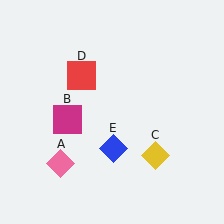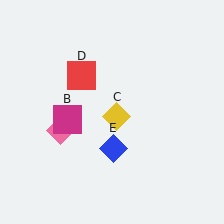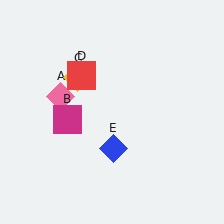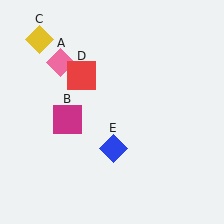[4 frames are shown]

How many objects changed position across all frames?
2 objects changed position: pink diamond (object A), yellow diamond (object C).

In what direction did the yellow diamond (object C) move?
The yellow diamond (object C) moved up and to the left.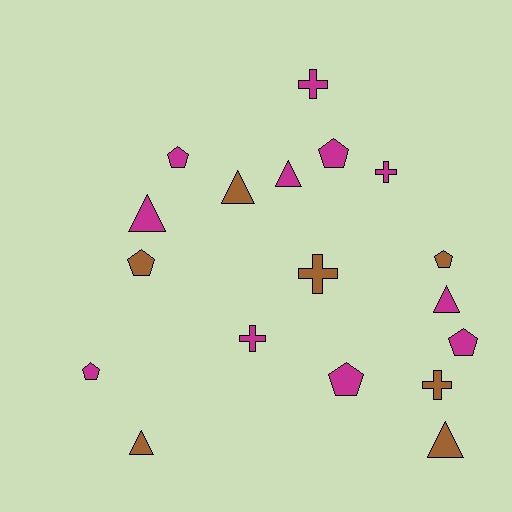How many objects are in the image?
There are 18 objects.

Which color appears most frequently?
Magenta, with 11 objects.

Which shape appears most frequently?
Pentagon, with 7 objects.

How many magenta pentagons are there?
There are 5 magenta pentagons.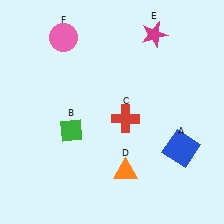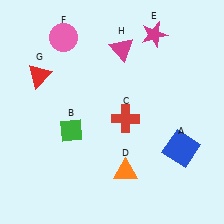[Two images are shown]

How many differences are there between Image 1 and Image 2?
There are 2 differences between the two images.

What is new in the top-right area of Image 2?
A magenta triangle (H) was added in the top-right area of Image 2.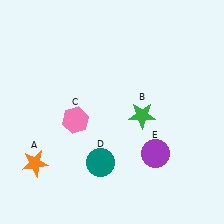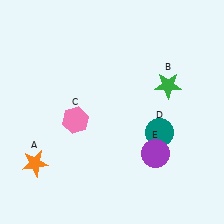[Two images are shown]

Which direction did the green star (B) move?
The green star (B) moved up.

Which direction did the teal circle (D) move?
The teal circle (D) moved right.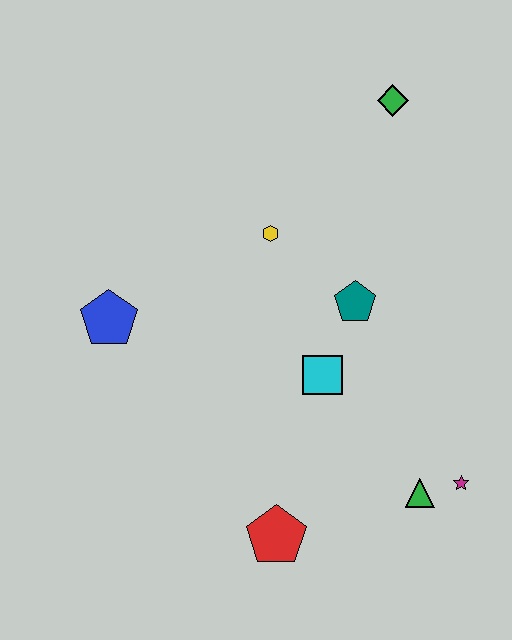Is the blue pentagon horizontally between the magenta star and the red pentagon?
No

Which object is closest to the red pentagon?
The green triangle is closest to the red pentagon.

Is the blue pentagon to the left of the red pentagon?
Yes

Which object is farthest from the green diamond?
The red pentagon is farthest from the green diamond.